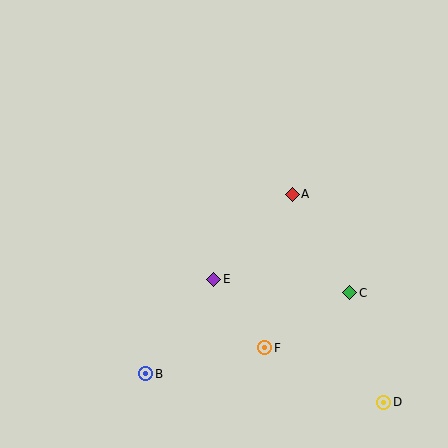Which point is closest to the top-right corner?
Point A is closest to the top-right corner.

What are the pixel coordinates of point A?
Point A is at (292, 194).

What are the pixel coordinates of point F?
Point F is at (265, 348).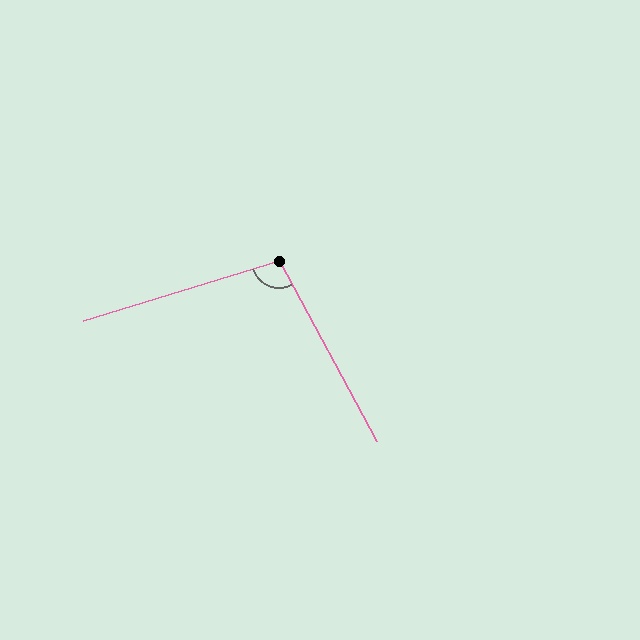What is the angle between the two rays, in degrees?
Approximately 101 degrees.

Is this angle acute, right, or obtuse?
It is obtuse.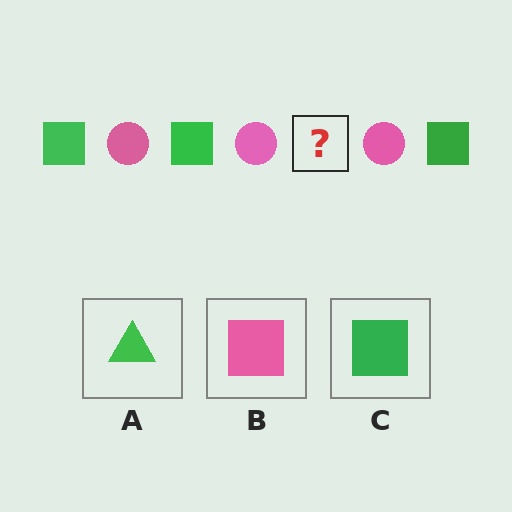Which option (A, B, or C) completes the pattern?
C.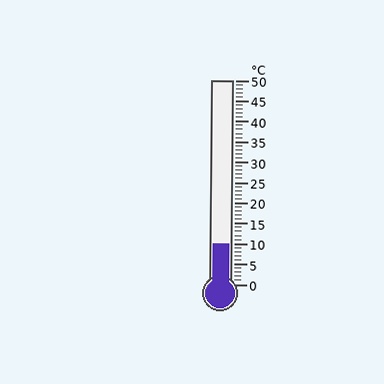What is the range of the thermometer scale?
The thermometer scale ranges from 0°C to 50°C.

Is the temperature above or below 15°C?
The temperature is below 15°C.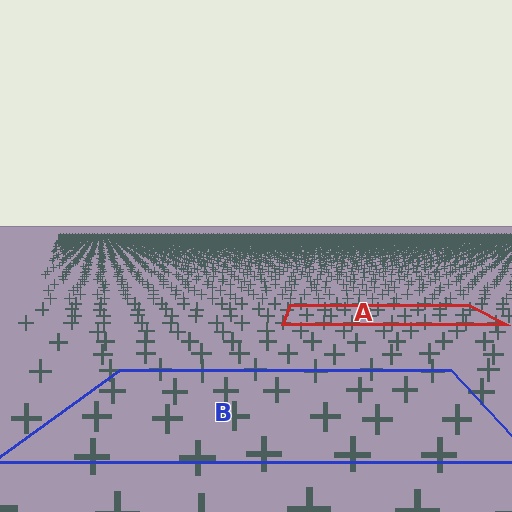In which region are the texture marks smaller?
The texture marks are smaller in region A, because it is farther away.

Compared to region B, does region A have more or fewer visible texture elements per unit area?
Region A has more texture elements per unit area — they are packed more densely because it is farther away.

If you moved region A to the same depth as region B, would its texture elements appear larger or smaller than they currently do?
They would appear larger. At a closer depth, the same texture elements are projected at a bigger on-screen size.